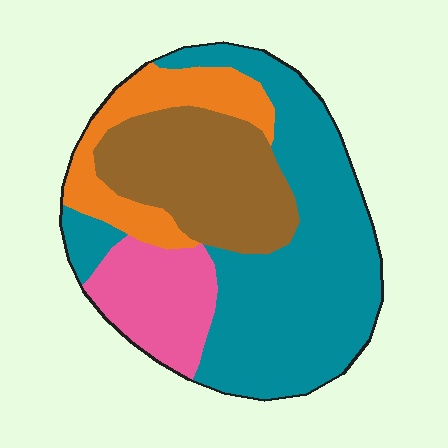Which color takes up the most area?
Teal, at roughly 45%.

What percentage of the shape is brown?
Brown covers 24% of the shape.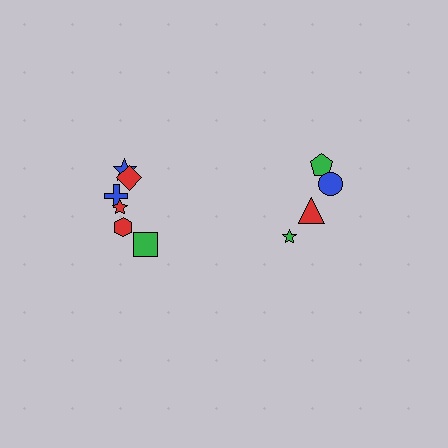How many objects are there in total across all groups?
There are 10 objects.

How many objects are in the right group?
There are 4 objects.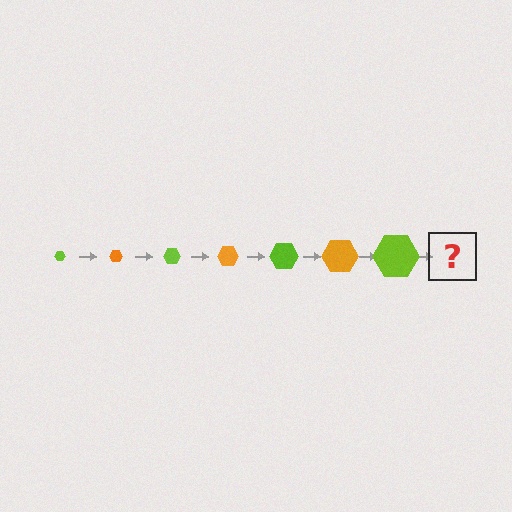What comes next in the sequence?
The next element should be an orange hexagon, larger than the previous one.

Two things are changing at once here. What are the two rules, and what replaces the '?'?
The two rules are that the hexagon grows larger each step and the color cycles through lime and orange. The '?' should be an orange hexagon, larger than the previous one.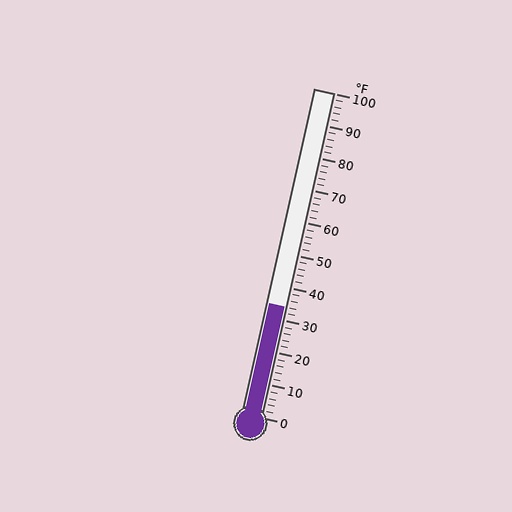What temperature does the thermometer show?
The thermometer shows approximately 34°F.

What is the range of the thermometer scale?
The thermometer scale ranges from 0°F to 100°F.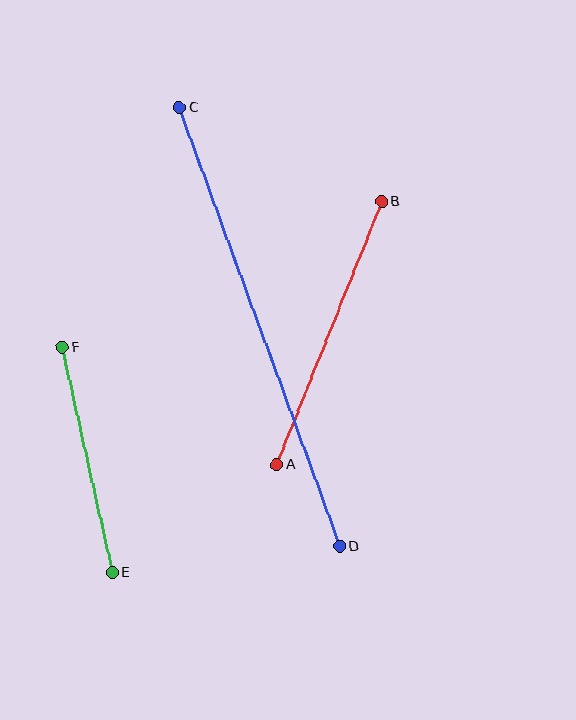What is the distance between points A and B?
The distance is approximately 283 pixels.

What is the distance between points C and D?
The distance is approximately 467 pixels.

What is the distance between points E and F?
The distance is approximately 231 pixels.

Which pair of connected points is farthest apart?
Points C and D are farthest apart.